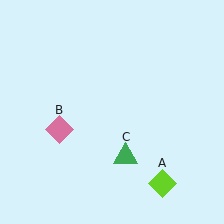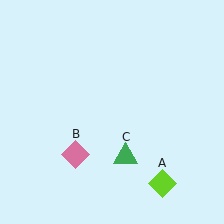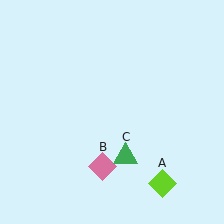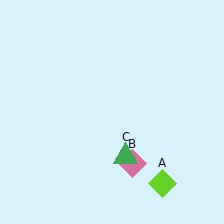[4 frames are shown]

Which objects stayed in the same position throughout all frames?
Lime diamond (object A) and green triangle (object C) remained stationary.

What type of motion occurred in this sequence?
The pink diamond (object B) rotated counterclockwise around the center of the scene.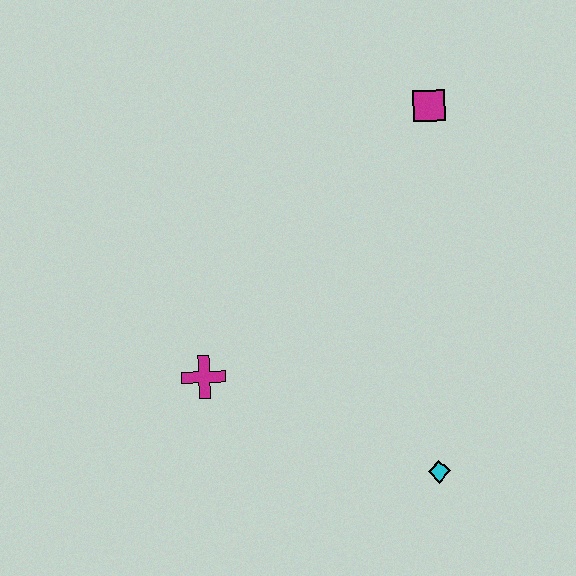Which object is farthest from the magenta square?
The cyan diamond is farthest from the magenta square.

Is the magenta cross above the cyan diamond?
Yes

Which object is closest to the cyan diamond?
The magenta cross is closest to the cyan diamond.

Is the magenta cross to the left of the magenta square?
Yes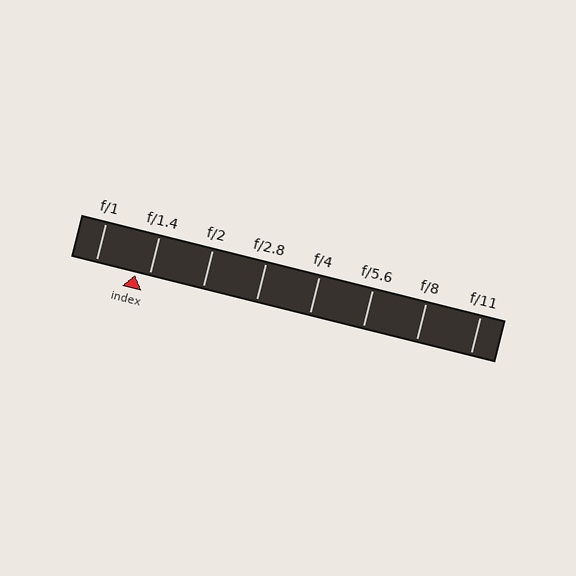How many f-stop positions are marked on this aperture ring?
There are 8 f-stop positions marked.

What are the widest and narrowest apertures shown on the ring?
The widest aperture shown is f/1 and the narrowest is f/11.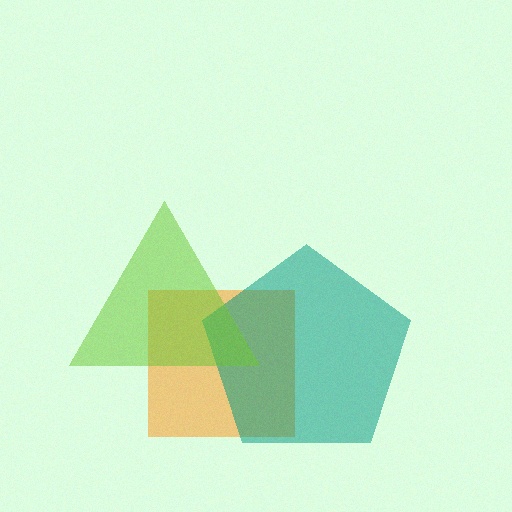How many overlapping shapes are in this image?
There are 3 overlapping shapes in the image.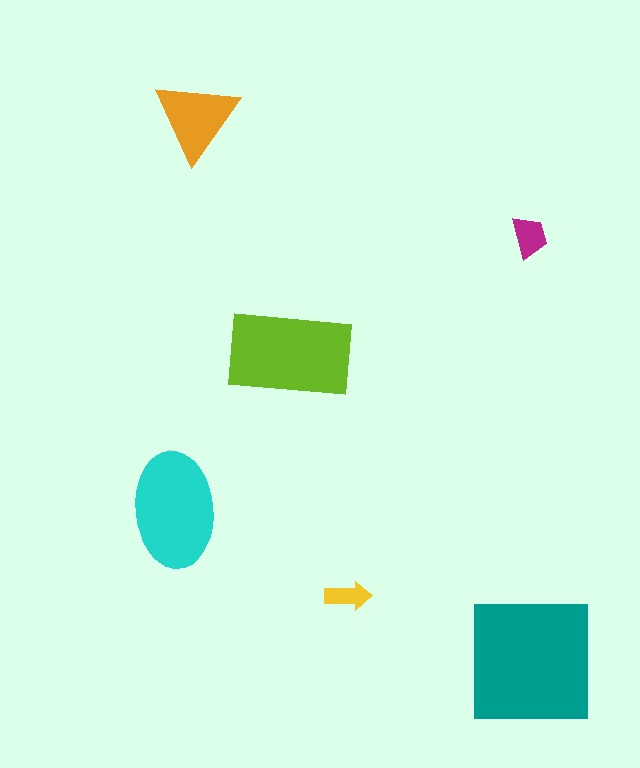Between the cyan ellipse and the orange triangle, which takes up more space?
The cyan ellipse.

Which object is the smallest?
The yellow arrow.